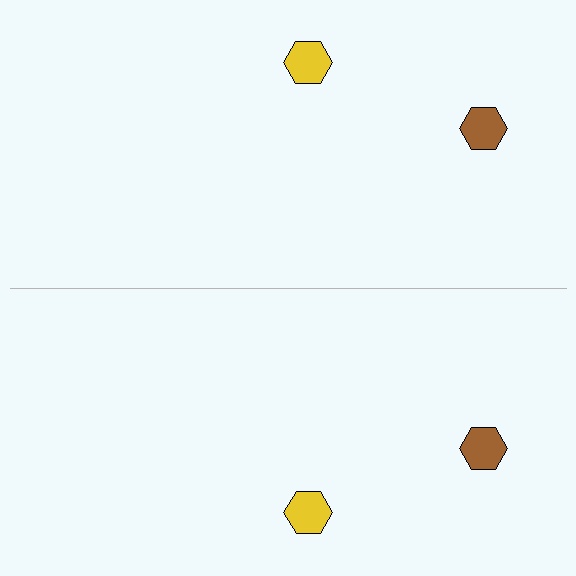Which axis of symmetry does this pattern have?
The pattern has a horizontal axis of symmetry running through the center of the image.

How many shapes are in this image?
There are 4 shapes in this image.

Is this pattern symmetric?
Yes, this pattern has bilateral (reflection) symmetry.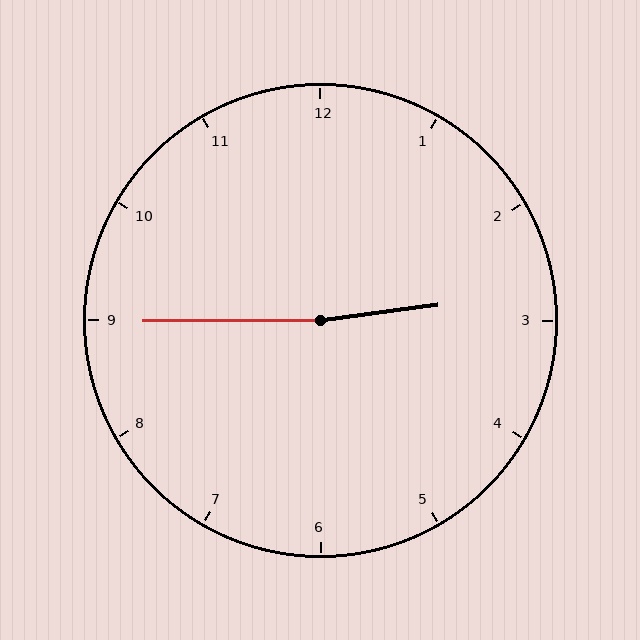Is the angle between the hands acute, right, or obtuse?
It is obtuse.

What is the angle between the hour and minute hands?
Approximately 172 degrees.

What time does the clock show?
2:45.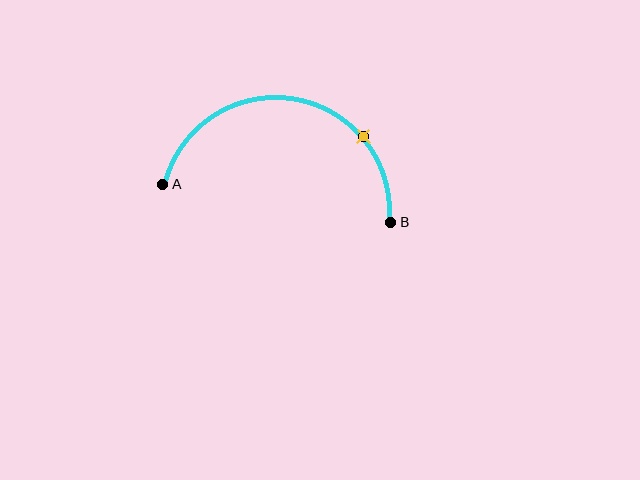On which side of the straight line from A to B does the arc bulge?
The arc bulges above the straight line connecting A and B.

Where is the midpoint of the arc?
The arc midpoint is the point on the curve farthest from the straight line joining A and B. It sits above that line.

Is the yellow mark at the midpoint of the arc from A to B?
No. The yellow mark lies on the arc but is closer to endpoint B. The arc midpoint would be at the point on the curve equidistant along the arc from both A and B.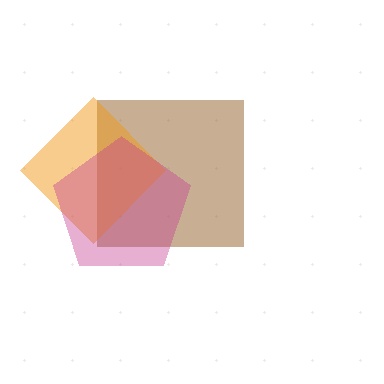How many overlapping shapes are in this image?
There are 3 overlapping shapes in the image.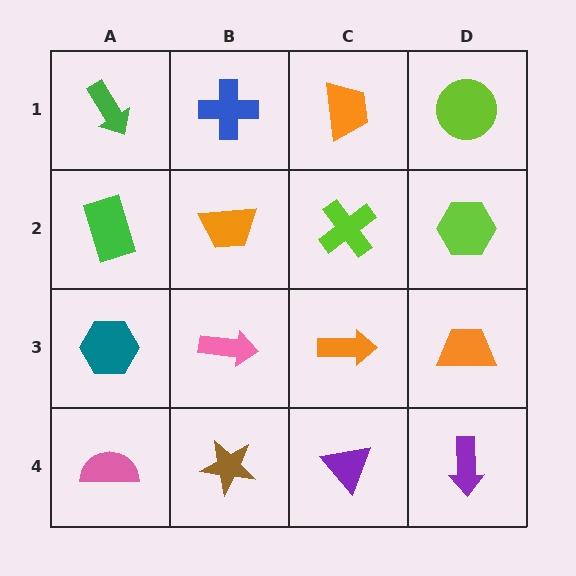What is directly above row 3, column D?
A lime hexagon.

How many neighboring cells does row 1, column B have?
3.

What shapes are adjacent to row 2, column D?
A lime circle (row 1, column D), an orange trapezoid (row 3, column D), a lime cross (row 2, column C).